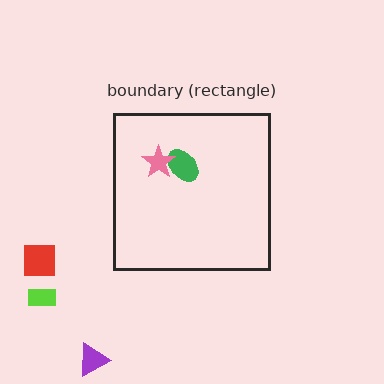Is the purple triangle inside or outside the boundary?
Outside.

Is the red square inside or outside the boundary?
Outside.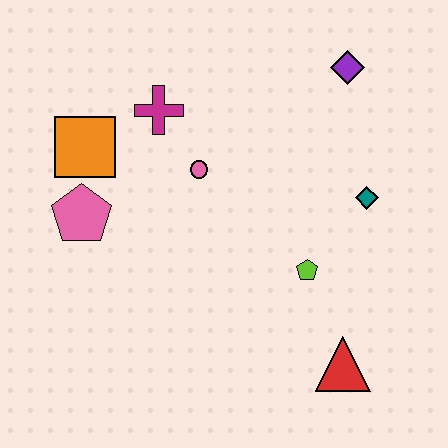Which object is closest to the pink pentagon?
The orange square is closest to the pink pentagon.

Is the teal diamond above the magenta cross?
No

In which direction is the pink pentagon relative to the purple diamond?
The pink pentagon is to the left of the purple diamond.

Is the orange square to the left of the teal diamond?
Yes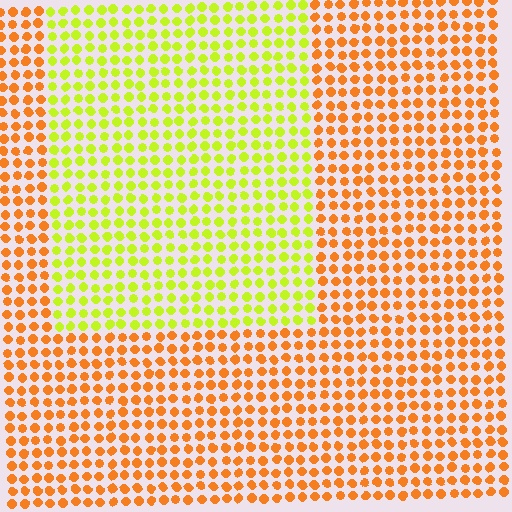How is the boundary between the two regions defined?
The boundary is defined purely by a slight shift in hue (about 49 degrees). Spacing, size, and orientation are identical on both sides.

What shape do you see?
I see a rectangle.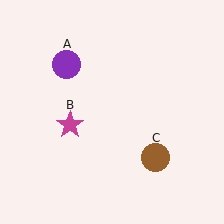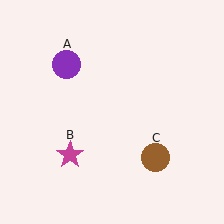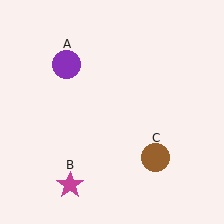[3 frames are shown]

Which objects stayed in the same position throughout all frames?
Purple circle (object A) and brown circle (object C) remained stationary.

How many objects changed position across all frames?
1 object changed position: magenta star (object B).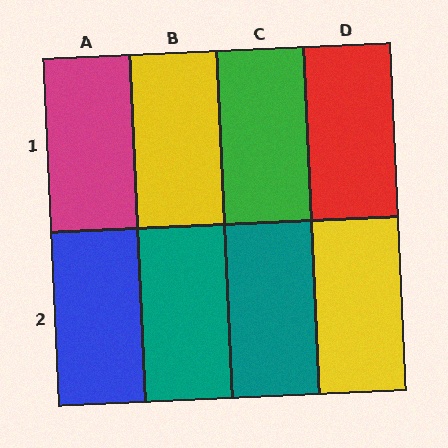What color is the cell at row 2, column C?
Teal.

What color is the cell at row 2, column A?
Blue.